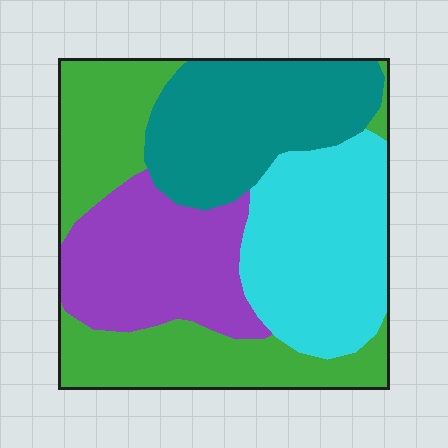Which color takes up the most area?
Green, at roughly 30%.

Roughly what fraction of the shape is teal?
Teal takes up about one quarter (1/4) of the shape.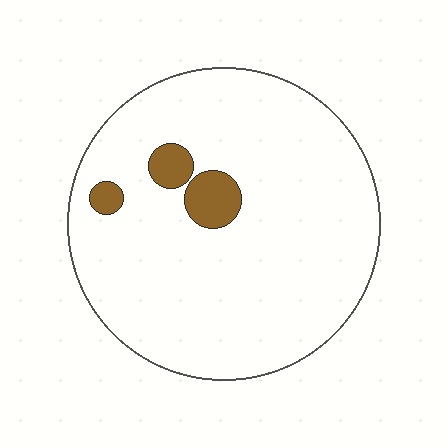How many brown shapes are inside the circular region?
3.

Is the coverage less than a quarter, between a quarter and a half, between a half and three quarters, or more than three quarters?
Less than a quarter.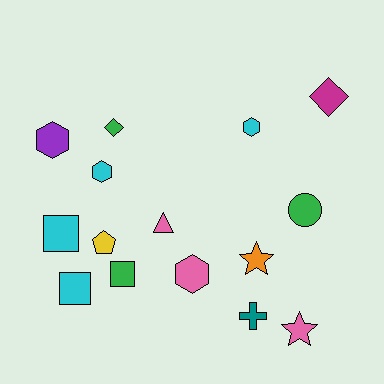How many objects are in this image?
There are 15 objects.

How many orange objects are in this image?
There is 1 orange object.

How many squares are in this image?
There are 3 squares.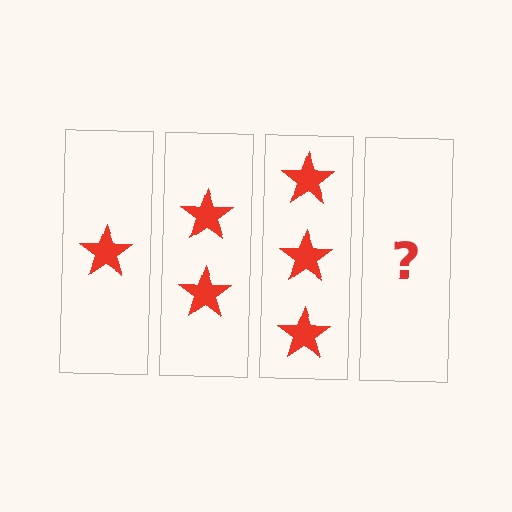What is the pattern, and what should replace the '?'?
The pattern is that each step adds one more star. The '?' should be 4 stars.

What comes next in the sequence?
The next element should be 4 stars.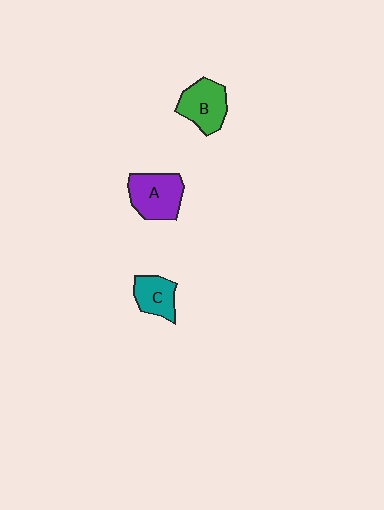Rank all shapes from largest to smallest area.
From largest to smallest: A (purple), B (green), C (teal).